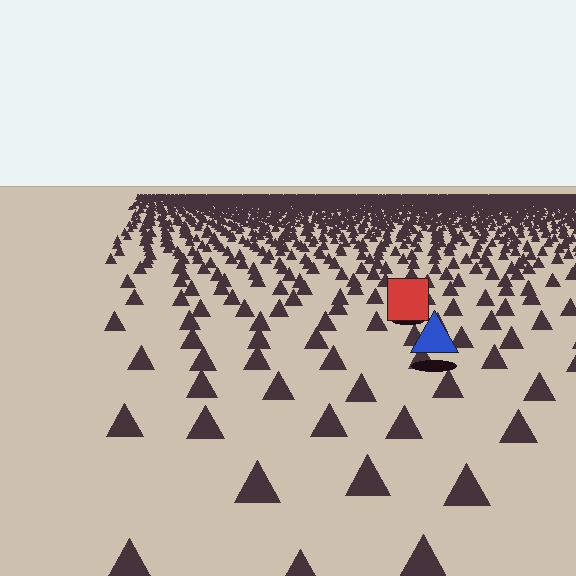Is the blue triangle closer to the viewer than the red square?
Yes. The blue triangle is closer — you can tell from the texture gradient: the ground texture is coarser near it.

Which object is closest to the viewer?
The blue triangle is closest. The texture marks near it are larger and more spread out.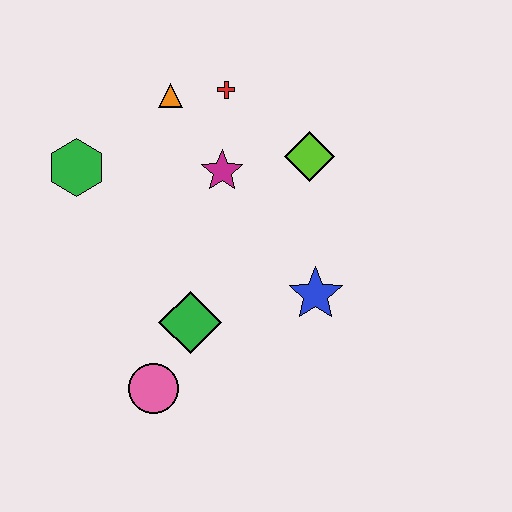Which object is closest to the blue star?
The green diamond is closest to the blue star.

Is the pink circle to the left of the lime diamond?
Yes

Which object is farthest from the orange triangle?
The pink circle is farthest from the orange triangle.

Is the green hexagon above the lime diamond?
No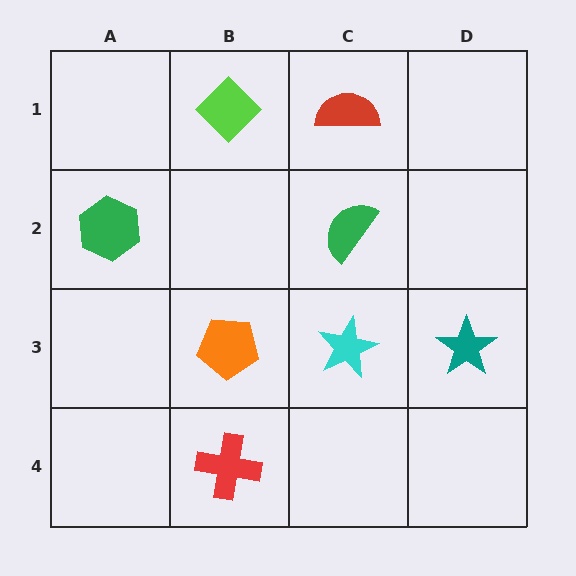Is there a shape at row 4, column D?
No, that cell is empty.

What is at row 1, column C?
A red semicircle.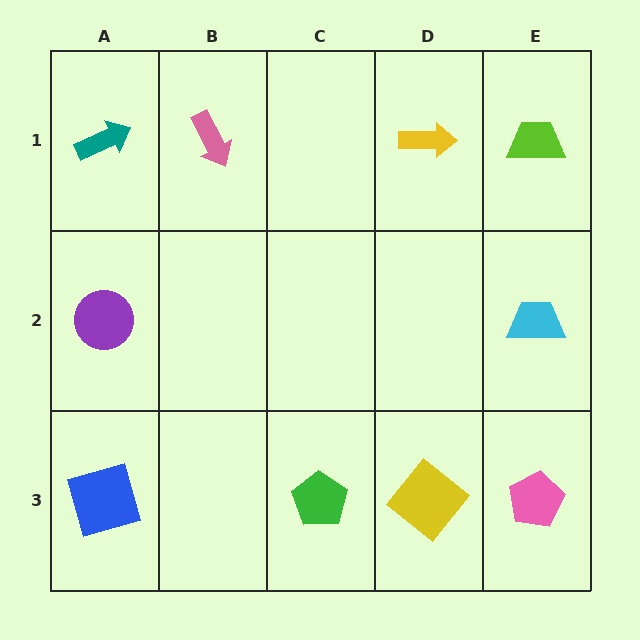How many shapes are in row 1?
4 shapes.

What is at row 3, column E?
A pink pentagon.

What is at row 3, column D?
A yellow diamond.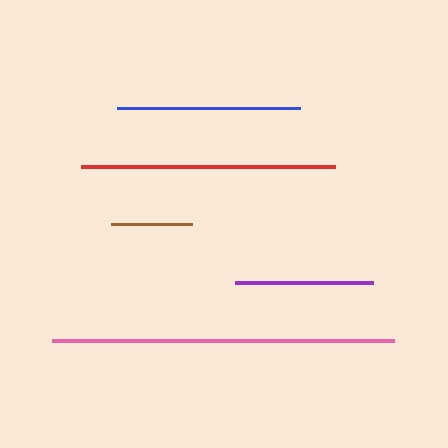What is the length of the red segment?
The red segment is approximately 254 pixels long.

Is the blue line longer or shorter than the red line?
The red line is longer than the blue line.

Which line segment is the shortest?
The brown line is the shortest at approximately 81 pixels.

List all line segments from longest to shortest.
From longest to shortest: pink, red, blue, purple, brown.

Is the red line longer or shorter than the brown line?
The red line is longer than the brown line.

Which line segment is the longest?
The pink line is the longest at approximately 343 pixels.